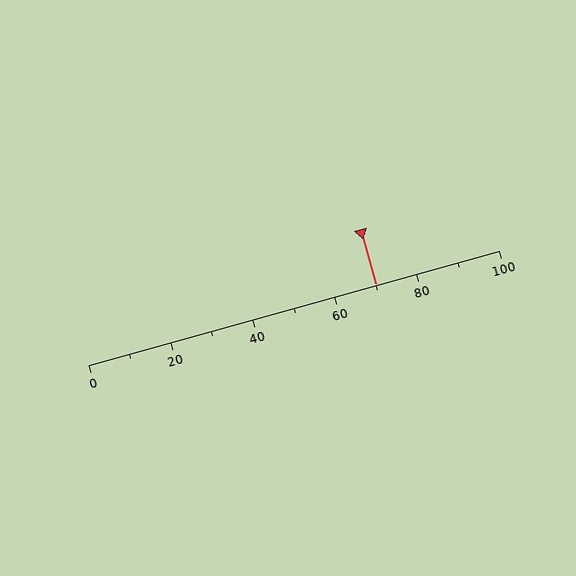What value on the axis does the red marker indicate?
The marker indicates approximately 70.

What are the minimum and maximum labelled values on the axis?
The axis runs from 0 to 100.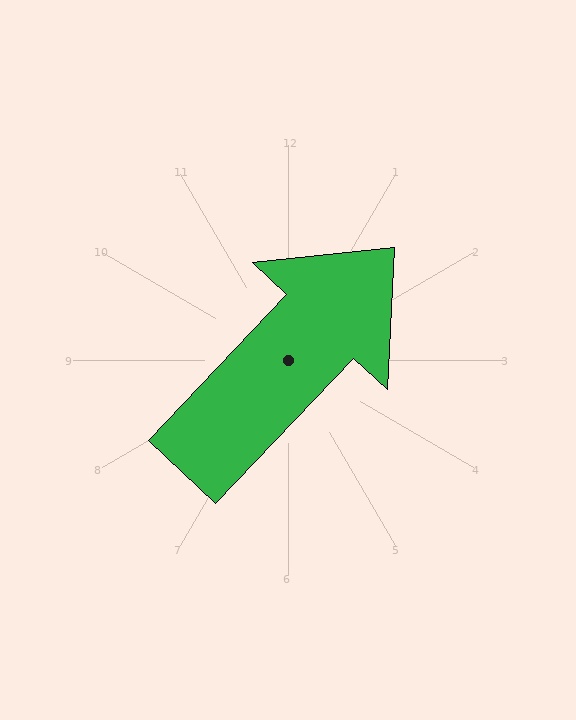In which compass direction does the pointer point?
Northeast.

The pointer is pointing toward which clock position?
Roughly 1 o'clock.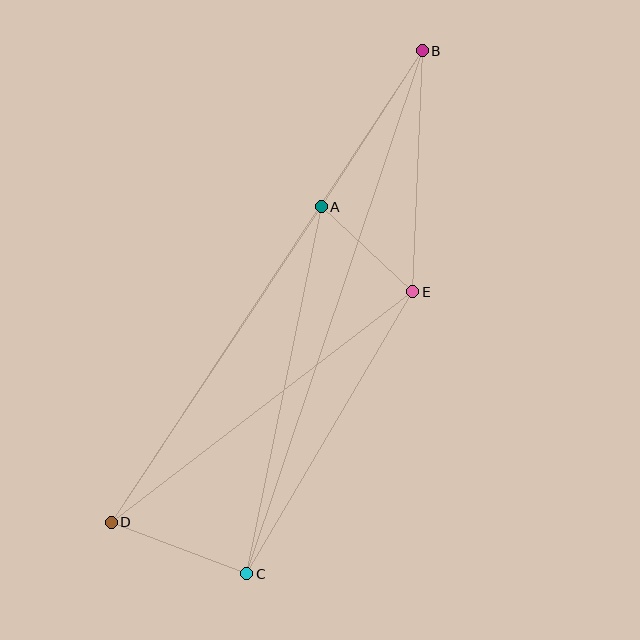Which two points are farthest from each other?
Points B and D are farthest from each other.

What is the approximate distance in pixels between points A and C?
The distance between A and C is approximately 374 pixels.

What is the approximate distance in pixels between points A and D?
The distance between A and D is approximately 379 pixels.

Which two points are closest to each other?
Points A and E are closest to each other.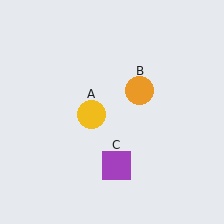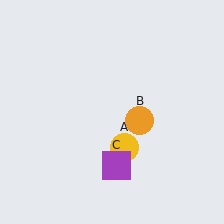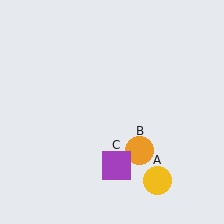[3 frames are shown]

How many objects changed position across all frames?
2 objects changed position: yellow circle (object A), orange circle (object B).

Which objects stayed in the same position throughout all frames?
Purple square (object C) remained stationary.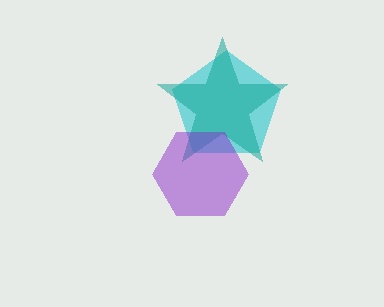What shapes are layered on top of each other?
The layered shapes are: a cyan pentagon, a teal star, a purple hexagon.